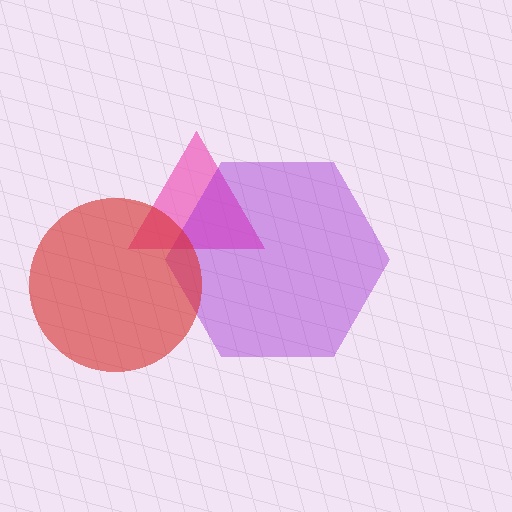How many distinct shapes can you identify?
There are 3 distinct shapes: a pink triangle, a purple hexagon, a red circle.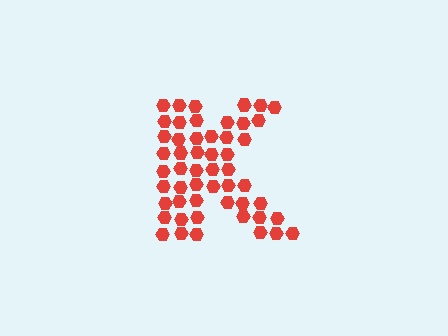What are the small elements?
The small elements are hexagons.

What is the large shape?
The large shape is the letter K.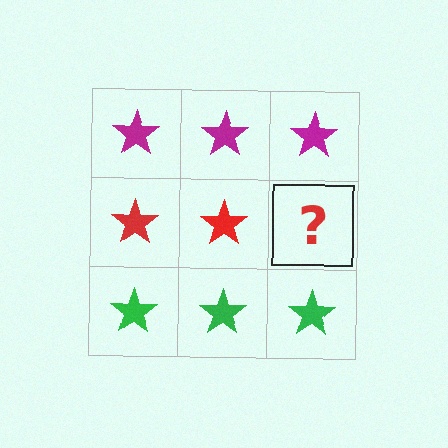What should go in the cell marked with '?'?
The missing cell should contain a red star.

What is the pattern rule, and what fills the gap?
The rule is that each row has a consistent color. The gap should be filled with a red star.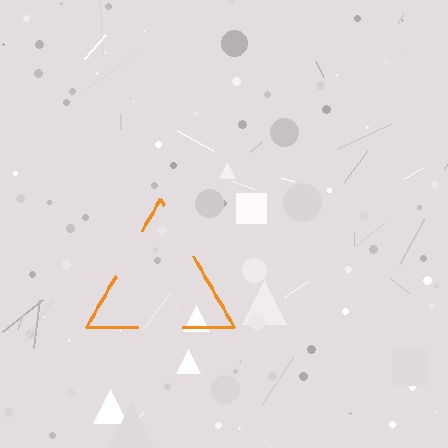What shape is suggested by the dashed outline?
The dashed outline suggests a triangle.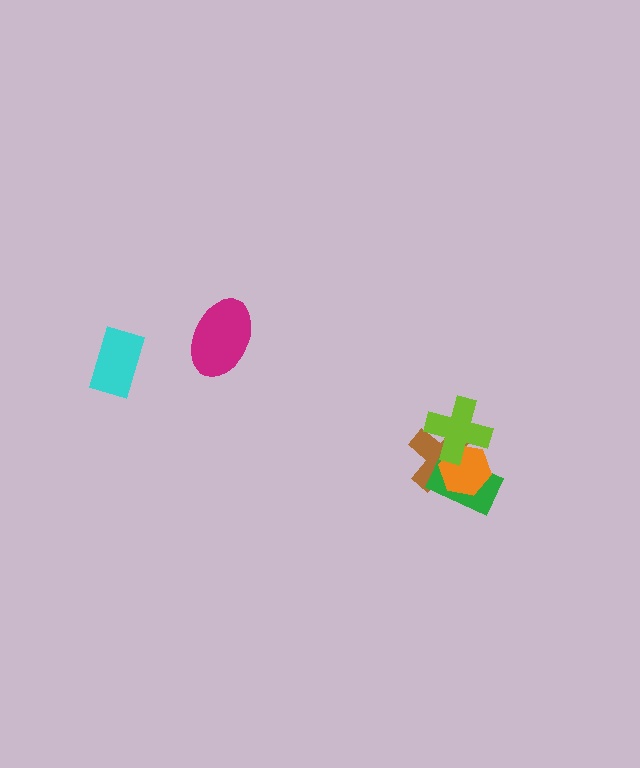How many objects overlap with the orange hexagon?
3 objects overlap with the orange hexagon.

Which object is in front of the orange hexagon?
The lime cross is in front of the orange hexagon.